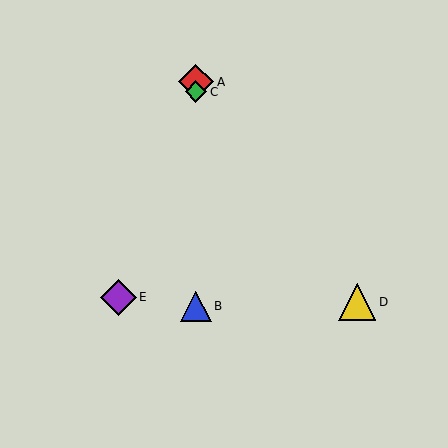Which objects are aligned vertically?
Objects A, B, C are aligned vertically.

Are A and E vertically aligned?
No, A is at x≈196 and E is at x≈118.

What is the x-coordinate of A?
Object A is at x≈196.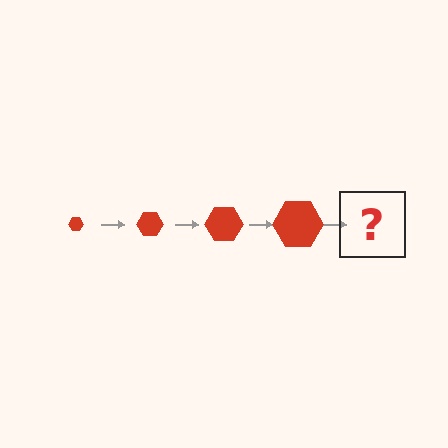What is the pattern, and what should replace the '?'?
The pattern is that the hexagon gets progressively larger each step. The '?' should be a red hexagon, larger than the previous one.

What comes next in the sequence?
The next element should be a red hexagon, larger than the previous one.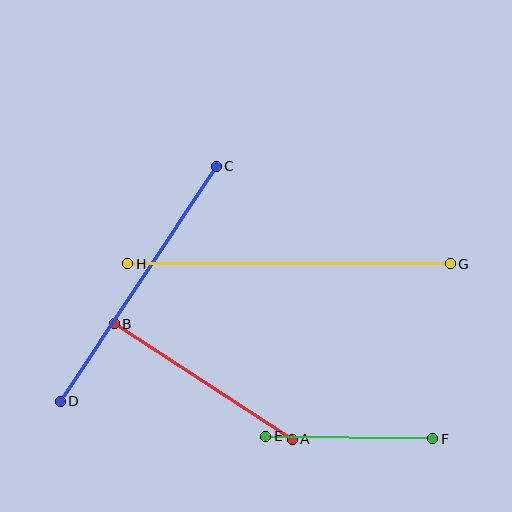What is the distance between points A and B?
The distance is approximately 212 pixels.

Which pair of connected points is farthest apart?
Points G and H are farthest apart.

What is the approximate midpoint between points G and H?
The midpoint is at approximately (289, 264) pixels.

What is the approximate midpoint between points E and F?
The midpoint is at approximately (349, 437) pixels.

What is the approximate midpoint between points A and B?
The midpoint is at approximately (203, 382) pixels.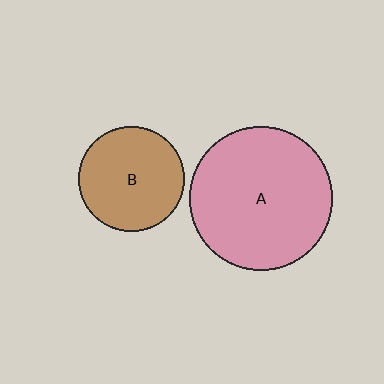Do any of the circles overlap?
No, none of the circles overlap.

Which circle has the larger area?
Circle A (pink).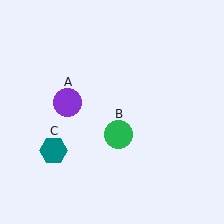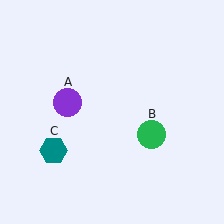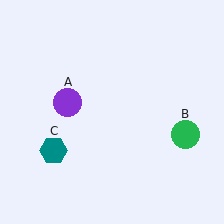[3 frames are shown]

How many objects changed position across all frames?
1 object changed position: green circle (object B).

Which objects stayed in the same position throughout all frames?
Purple circle (object A) and teal hexagon (object C) remained stationary.